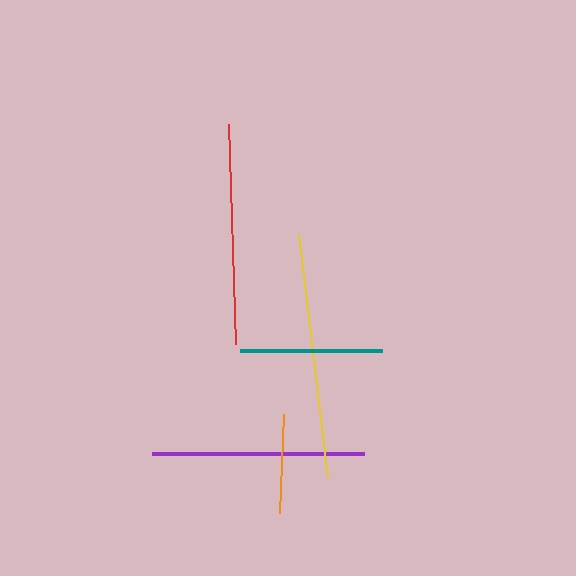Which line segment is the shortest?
The orange line is the shortest at approximately 100 pixels.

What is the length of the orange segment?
The orange segment is approximately 100 pixels long.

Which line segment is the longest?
The yellow line is the longest at approximately 244 pixels.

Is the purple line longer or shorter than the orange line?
The purple line is longer than the orange line.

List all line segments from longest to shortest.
From longest to shortest: yellow, red, purple, teal, orange.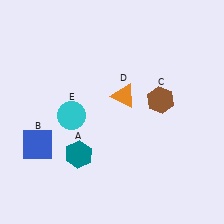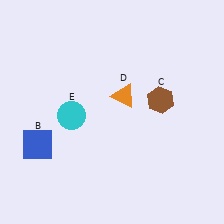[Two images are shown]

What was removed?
The teal hexagon (A) was removed in Image 2.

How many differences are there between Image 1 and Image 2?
There is 1 difference between the two images.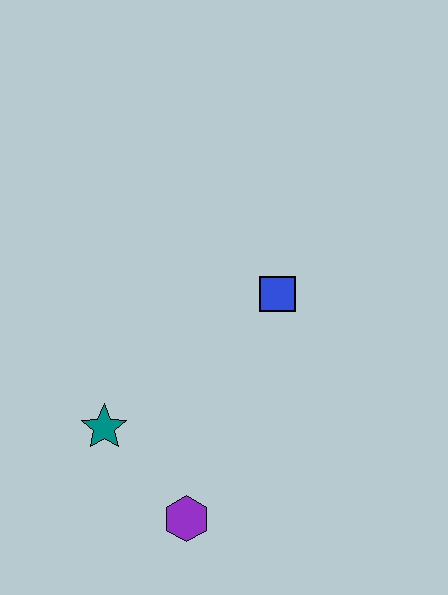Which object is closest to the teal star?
The purple hexagon is closest to the teal star.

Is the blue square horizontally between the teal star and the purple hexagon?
No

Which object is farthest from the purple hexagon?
The blue square is farthest from the purple hexagon.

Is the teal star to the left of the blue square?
Yes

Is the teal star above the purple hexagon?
Yes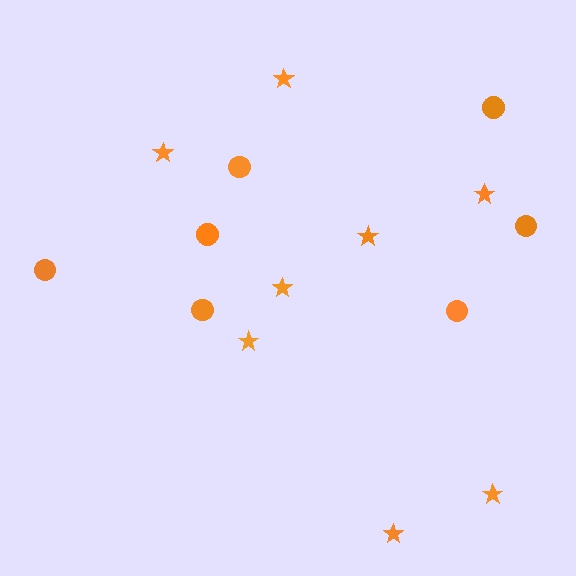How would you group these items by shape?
There are 2 groups: one group of stars (8) and one group of circles (7).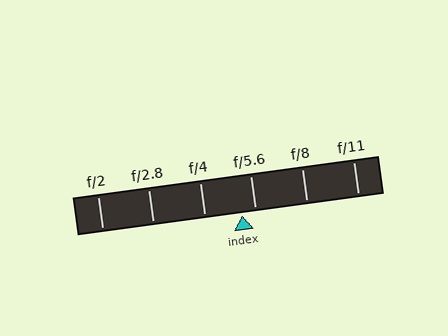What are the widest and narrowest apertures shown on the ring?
The widest aperture shown is f/2 and the narrowest is f/11.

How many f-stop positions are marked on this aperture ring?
There are 6 f-stop positions marked.